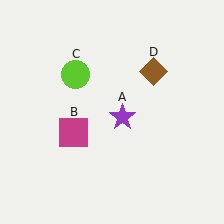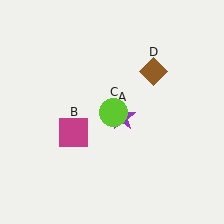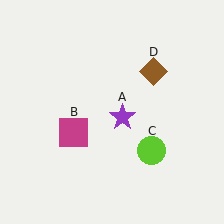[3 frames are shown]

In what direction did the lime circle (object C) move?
The lime circle (object C) moved down and to the right.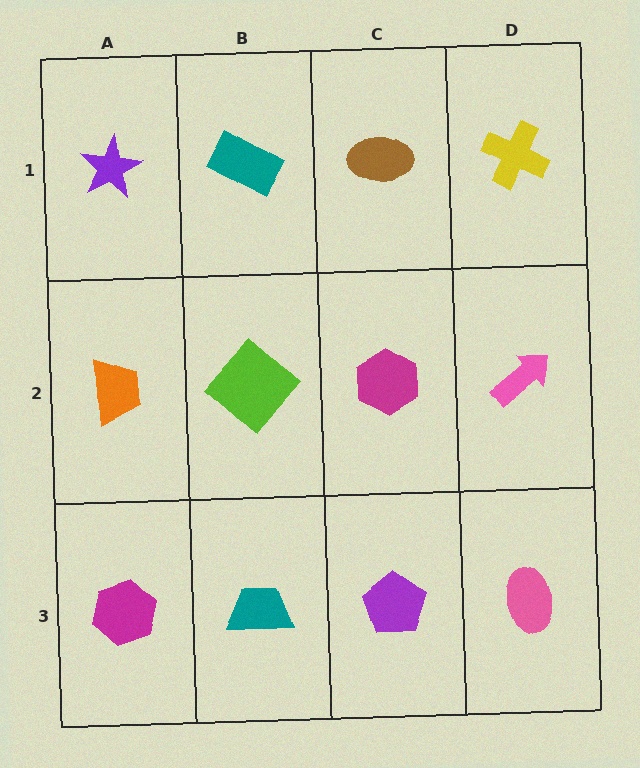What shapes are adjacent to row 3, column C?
A magenta hexagon (row 2, column C), a teal trapezoid (row 3, column B), a pink ellipse (row 3, column D).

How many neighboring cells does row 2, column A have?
3.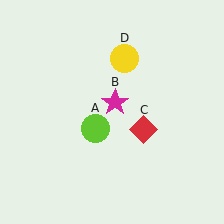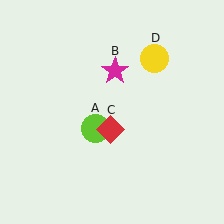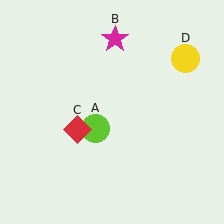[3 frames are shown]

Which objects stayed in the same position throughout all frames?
Lime circle (object A) remained stationary.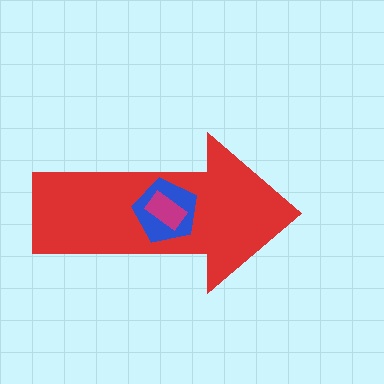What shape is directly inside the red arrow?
The blue pentagon.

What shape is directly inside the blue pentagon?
The magenta rectangle.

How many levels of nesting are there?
3.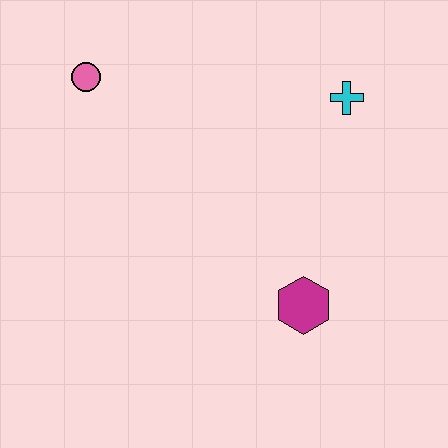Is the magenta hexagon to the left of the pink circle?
No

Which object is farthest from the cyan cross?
The pink circle is farthest from the cyan cross.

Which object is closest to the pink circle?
The cyan cross is closest to the pink circle.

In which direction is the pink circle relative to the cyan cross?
The pink circle is to the left of the cyan cross.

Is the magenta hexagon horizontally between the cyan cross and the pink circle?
Yes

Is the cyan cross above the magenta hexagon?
Yes